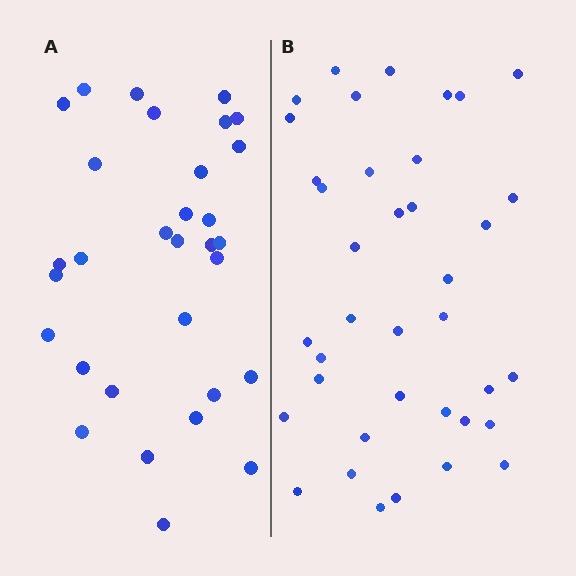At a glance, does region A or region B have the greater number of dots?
Region B (the right region) has more dots.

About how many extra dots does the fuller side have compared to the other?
Region B has roughly 8 or so more dots than region A.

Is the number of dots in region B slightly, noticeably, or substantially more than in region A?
Region B has only slightly more — the two regions are fairly close. The ratio is roughly 1.2 to 1.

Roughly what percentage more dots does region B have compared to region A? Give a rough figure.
About 25% more.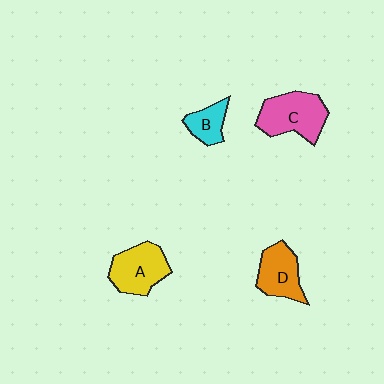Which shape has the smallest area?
Shape B (cyan).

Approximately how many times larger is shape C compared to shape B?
Approximately 2.0 times.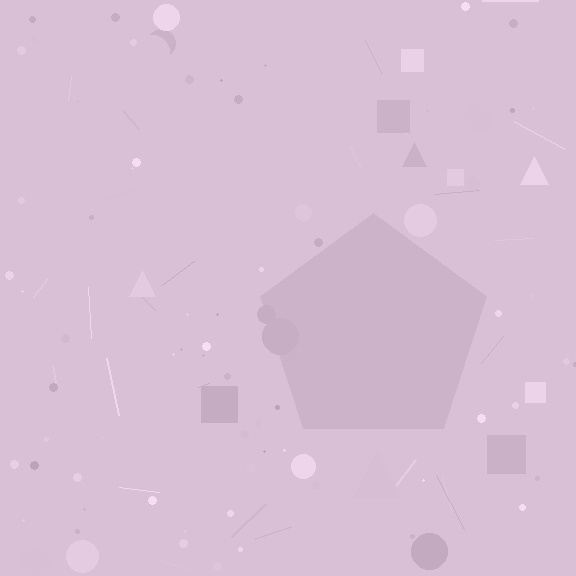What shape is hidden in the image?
A pentagon is hidden in the image.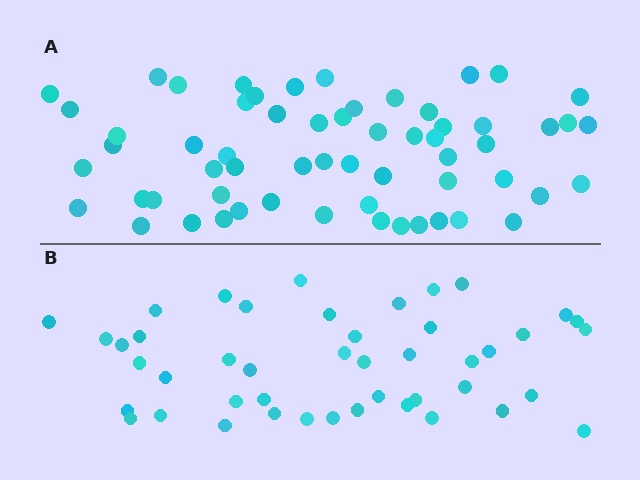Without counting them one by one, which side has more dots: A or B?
Region A (the top region) has more dots.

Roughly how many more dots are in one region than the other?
Region A has approximately 15 more dots than region B.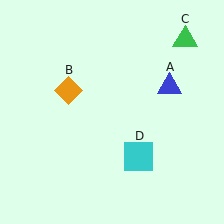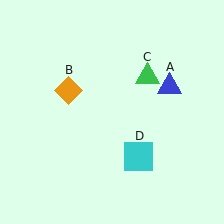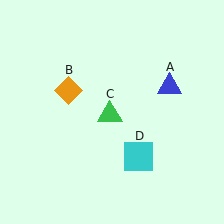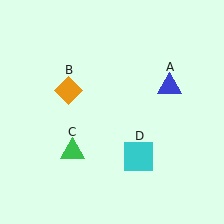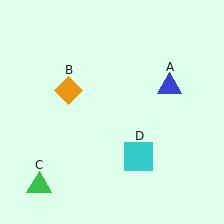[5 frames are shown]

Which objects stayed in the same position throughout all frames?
Blue triangle (object A) and orange diamond (object B) and cyan square (object D) remained stationary.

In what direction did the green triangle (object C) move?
The green triangle (object C) moved down and to the left.